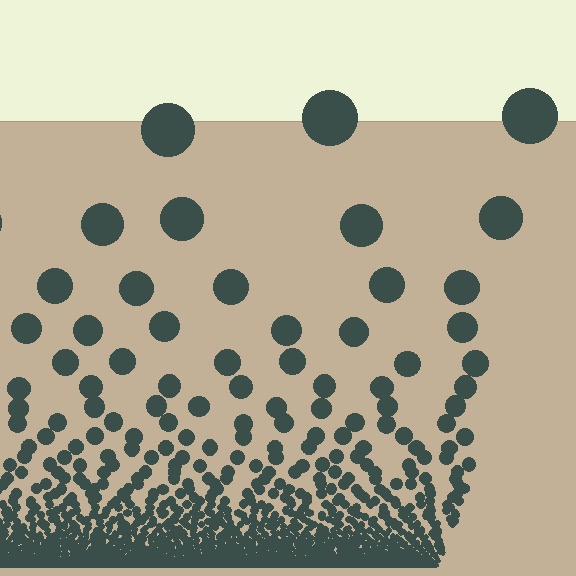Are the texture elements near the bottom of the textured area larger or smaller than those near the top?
Smaller. The gradient is inverted — elements near the bottom are smaller and denser.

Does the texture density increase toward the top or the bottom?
Density increases toward the bottom.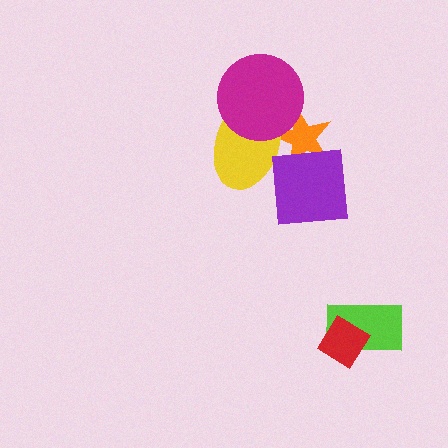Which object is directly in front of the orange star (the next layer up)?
The yellow ellipse is directly in front of the orange star.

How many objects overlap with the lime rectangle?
1 object overlaps with the lime rectangle.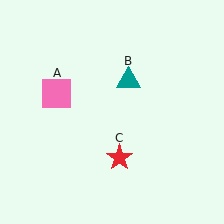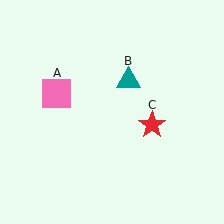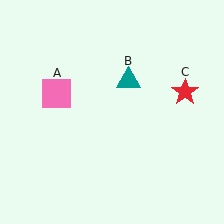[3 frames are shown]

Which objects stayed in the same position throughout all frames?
Pink square (object A) and teal triangle (object B) remained stationary.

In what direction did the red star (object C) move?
The red star (object C) moved up and to the right.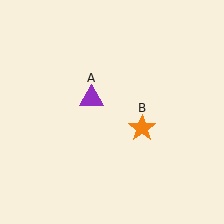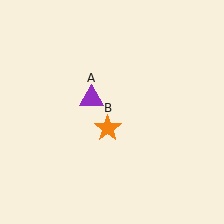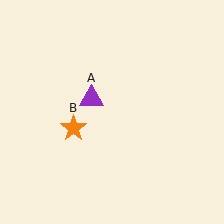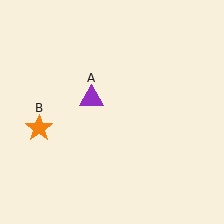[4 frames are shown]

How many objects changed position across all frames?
1 object changed position: orange star (object B).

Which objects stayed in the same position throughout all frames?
Purple triangle (object A) remained stationary.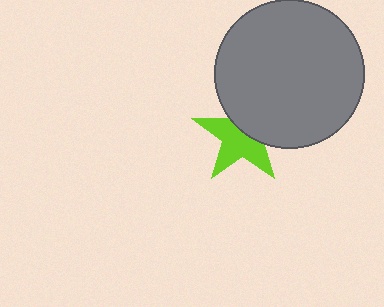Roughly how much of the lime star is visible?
About half of it is visible (roughly 58%).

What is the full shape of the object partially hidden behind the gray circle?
The partially hidden object is a lime star.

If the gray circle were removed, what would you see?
You would see the complete lime star.